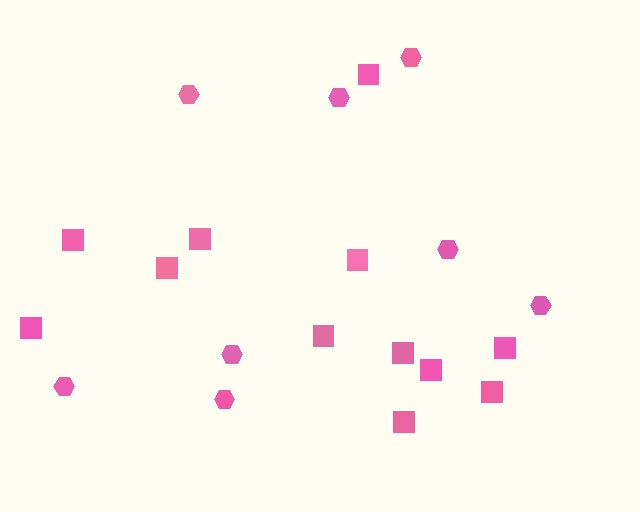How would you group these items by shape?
There are 2 groups: one group of hexagons (8) and one group of squares (12).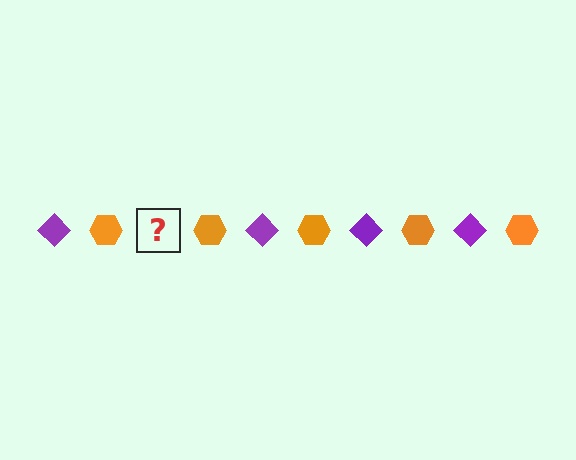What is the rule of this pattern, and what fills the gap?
The rule is that the pattern alternates between purple diamond and orange hexagon. The gap should be filled with a purple diamond.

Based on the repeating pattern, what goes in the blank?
The blank should be a purple diamond.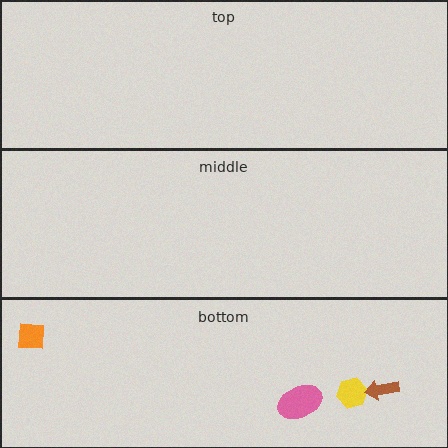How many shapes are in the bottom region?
4.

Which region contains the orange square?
The bottom region.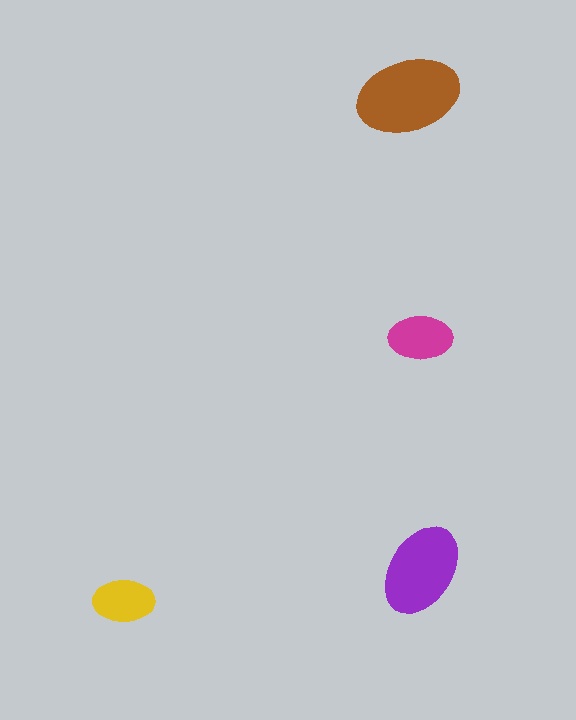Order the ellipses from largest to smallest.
the brown one, the purple one, the magenta one, the yellow one.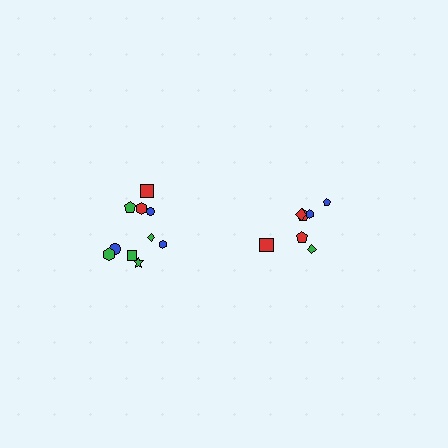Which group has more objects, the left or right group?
The left group.